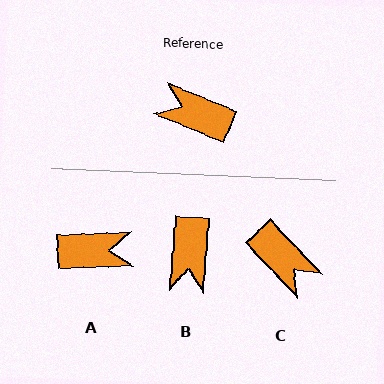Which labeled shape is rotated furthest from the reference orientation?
A, about 156 degrees away.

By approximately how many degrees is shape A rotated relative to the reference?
Approximately 156 degrees clockwise.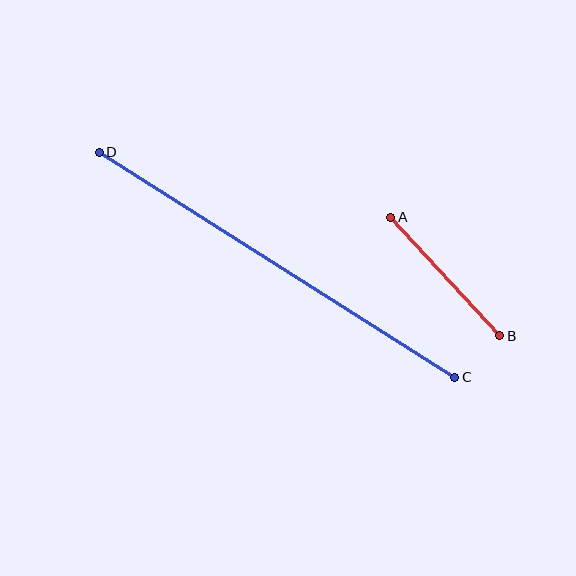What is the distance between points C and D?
The distance is approximately 421 pixels.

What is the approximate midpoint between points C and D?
The midpoint is at approximately (277, 265) pixels.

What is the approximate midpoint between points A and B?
The midpoint is at approximately (445, 276) pixels.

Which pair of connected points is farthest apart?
Points C and D are farthest apart.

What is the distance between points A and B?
The distance is approximately 161 pixels.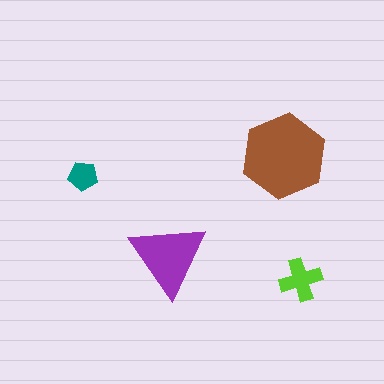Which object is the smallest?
The teal pentagon.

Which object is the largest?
The brown hexagon.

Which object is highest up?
The brown hexagon is topmost.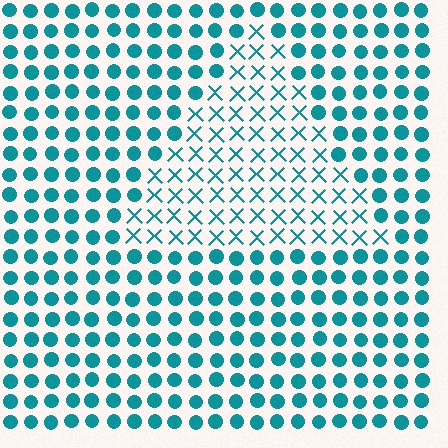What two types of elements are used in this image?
The image uses X marks inside the triangle region and circles outside it.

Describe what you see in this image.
The image is filled with small teal elements arranged in a uniform grid. A triangle-shaped region contains X marks, while the surrounding area contains circles. The boundary is defined purely by the change in element shape.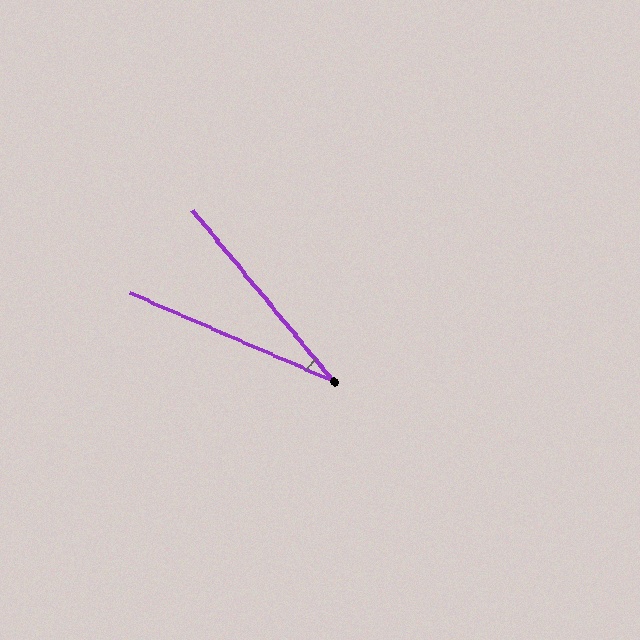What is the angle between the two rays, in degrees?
Approximately 27 degrees.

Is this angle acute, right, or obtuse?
It is acute.